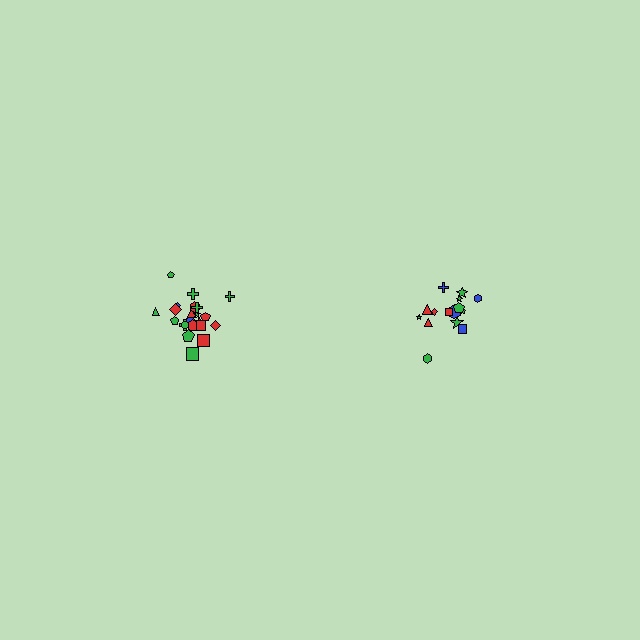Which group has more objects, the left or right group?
The left group.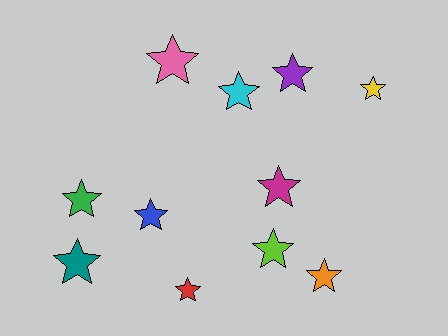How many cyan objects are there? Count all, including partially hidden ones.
There is 1 cyan object.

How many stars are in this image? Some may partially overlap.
There are 11 stars.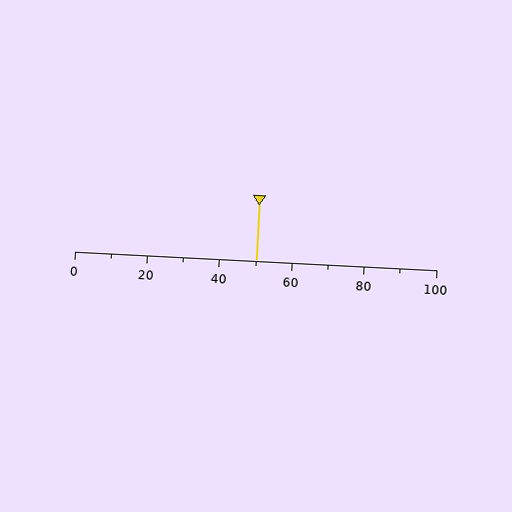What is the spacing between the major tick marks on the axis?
The major ticks are spaced 20 apart.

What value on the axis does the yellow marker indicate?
The marker indicates approximately 50.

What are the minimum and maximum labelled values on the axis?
The axis runs from 0 to 100.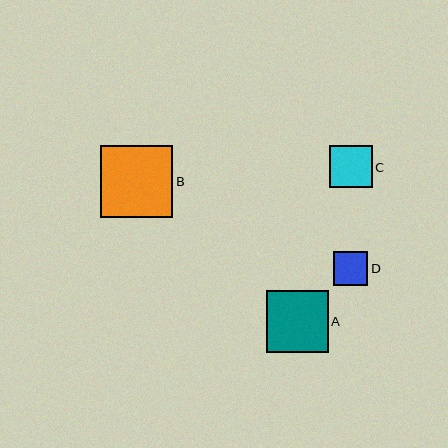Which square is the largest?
Square B is the largest with a size of approximately 72 pixels.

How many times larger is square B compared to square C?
Square B is approximately 1.7 times the size of square C.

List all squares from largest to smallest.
From largest to smallest: B, A, C, D.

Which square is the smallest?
Square D is the smallest with a size of approximately 34 pixels.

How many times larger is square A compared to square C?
Square A is approximately 1.5 times the size of square C.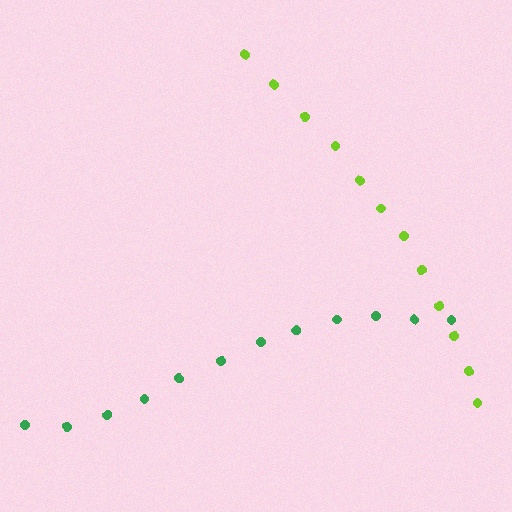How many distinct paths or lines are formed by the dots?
There are 2 distinct paths.